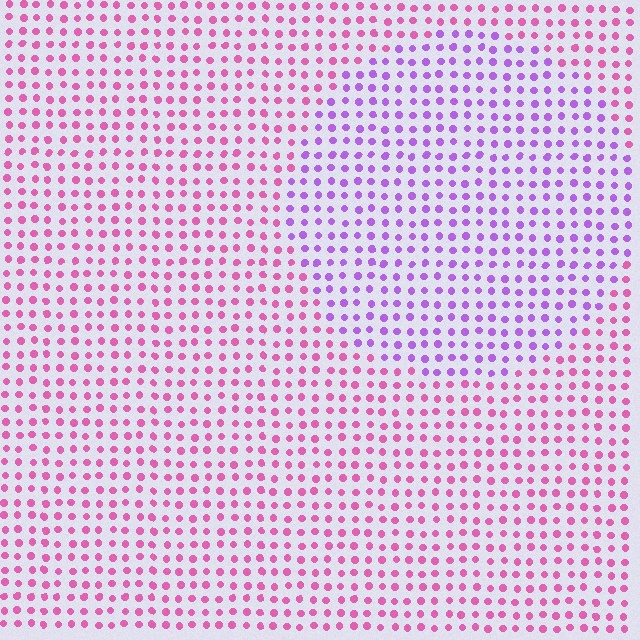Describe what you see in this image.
The image is filled with small pink elements in a uniform arrangement. A circle-shaped region is visible where the elements are tinted to a slightly different hue, forming a subtle color boundary.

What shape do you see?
I see a circle.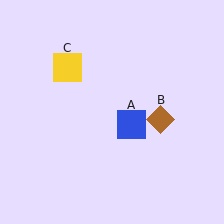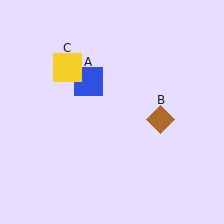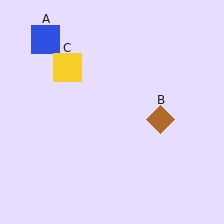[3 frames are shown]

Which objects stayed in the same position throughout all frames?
Brown diamond (object B) and yellow square (object C) remained stationary.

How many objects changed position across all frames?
1 object changed position: blue square (object A).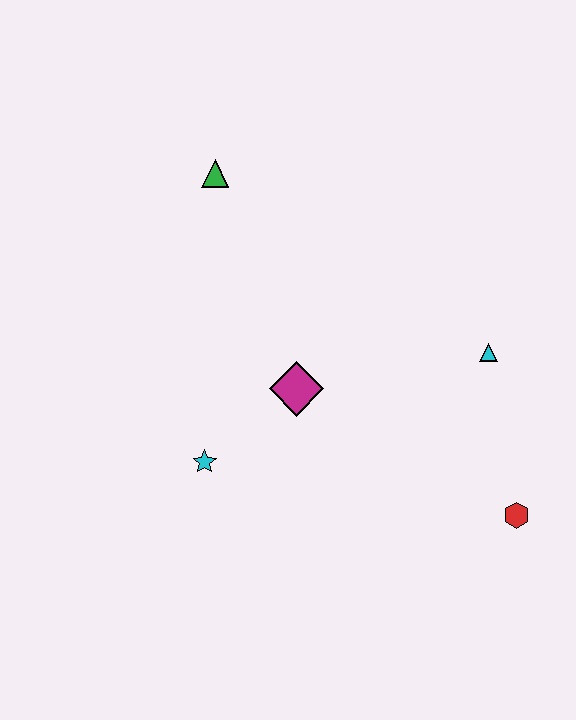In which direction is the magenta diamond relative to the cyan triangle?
The magenta diamond is to the left of the cyan triangle.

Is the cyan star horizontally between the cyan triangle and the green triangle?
No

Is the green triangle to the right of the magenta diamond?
No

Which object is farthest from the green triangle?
The red hexagon is farthest from the green triangle.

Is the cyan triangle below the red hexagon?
No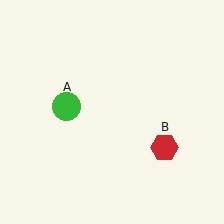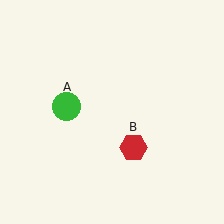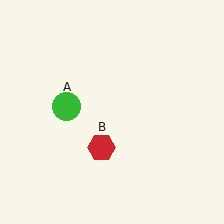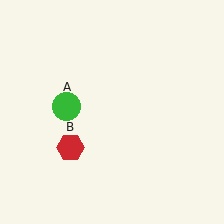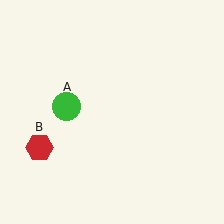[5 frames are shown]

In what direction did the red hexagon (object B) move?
The red hexagon (object B) moved left.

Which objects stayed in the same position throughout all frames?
Green circle (object A) remained stationary.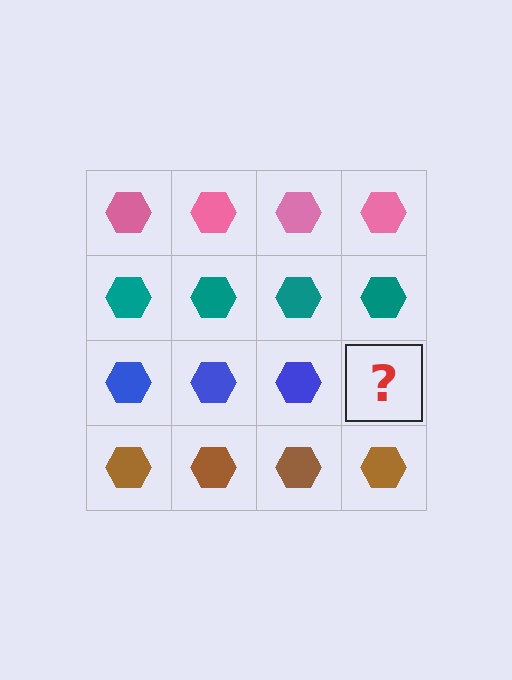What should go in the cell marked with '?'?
The missing cell should contain a blue hexagon.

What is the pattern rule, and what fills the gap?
The rule is that each row has a consistent color. The gap should be filled with a blue hexagon.